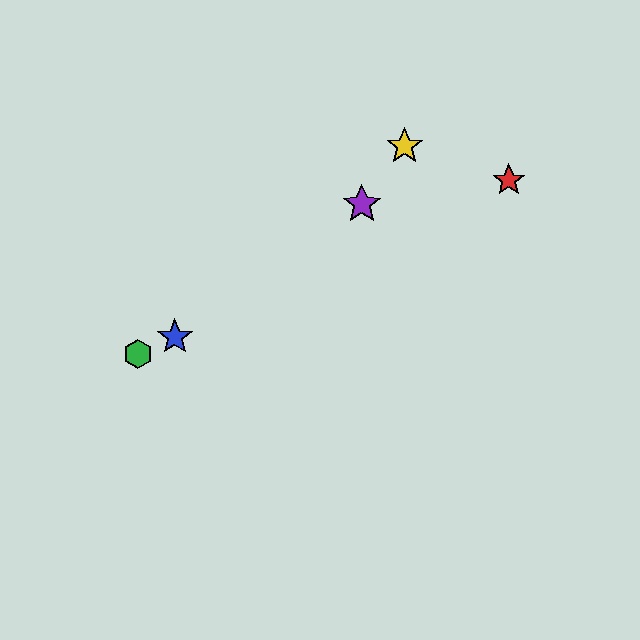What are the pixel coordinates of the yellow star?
The yellow star is at (405, 146).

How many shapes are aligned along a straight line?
3 shapes (the red star, the blue star, the green hexagon) are aligned along a straight line.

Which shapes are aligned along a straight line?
The red star, the blue star, the green hexagon are aligned along a straight line.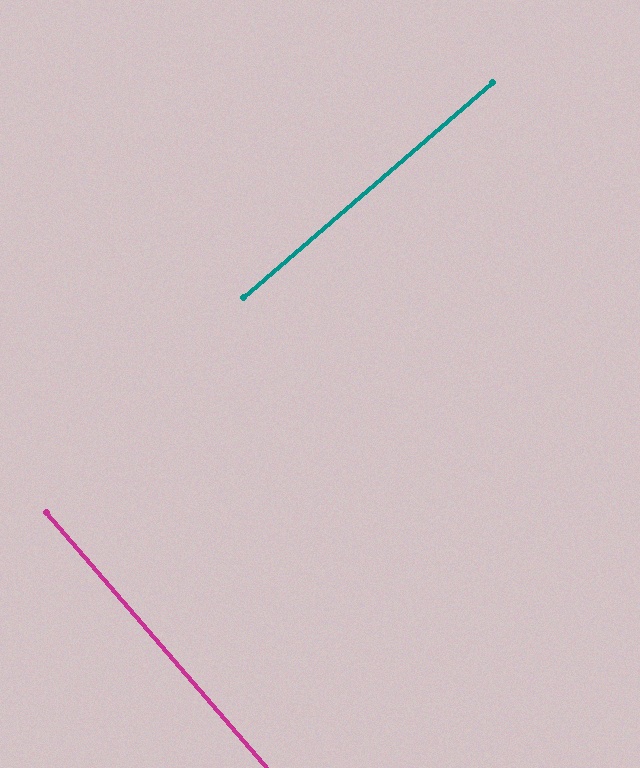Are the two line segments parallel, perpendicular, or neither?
Perpendicular — they meet at approximately 90°.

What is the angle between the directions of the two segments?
Approximately 90 degrees.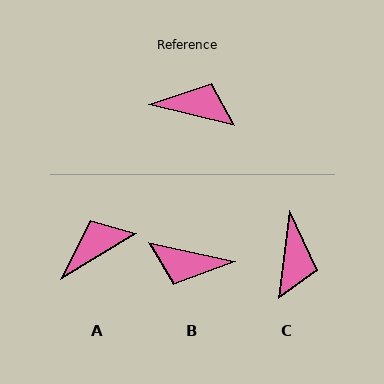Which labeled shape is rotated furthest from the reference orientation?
B, about 179 degrees away.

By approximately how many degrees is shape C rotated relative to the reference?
Approximately 83 degrees clockwise.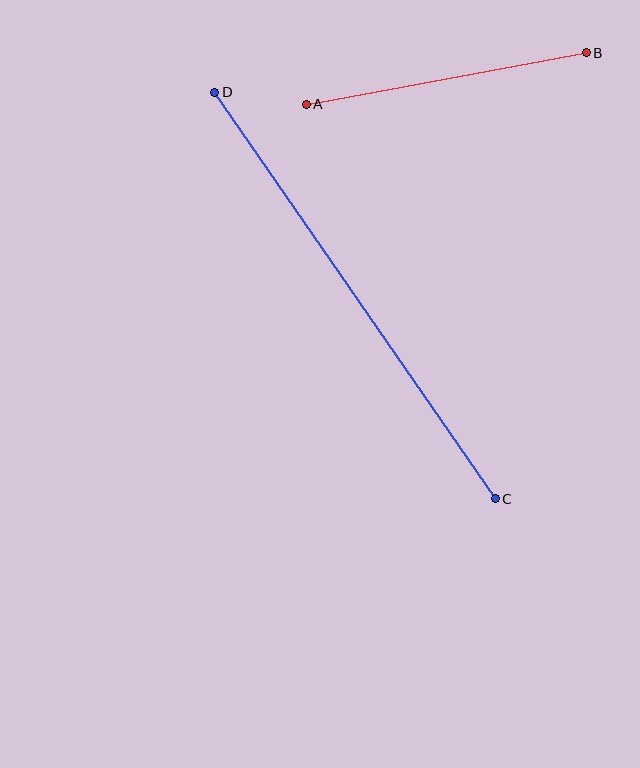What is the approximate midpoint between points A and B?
The midpoint is at approximately (446, 78) pixels.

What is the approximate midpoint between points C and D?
The midpoint is at approximately (355, 296) pixels.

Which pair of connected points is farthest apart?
Points C and D are farthest apart.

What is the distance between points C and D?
The distance is approximately 494 pixels.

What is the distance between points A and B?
The distance is approximately 285 pixels.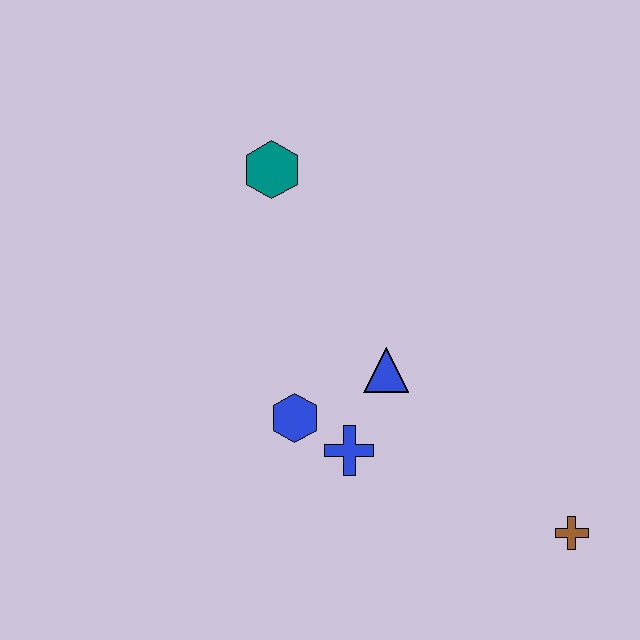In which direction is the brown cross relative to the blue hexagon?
The brown cross is to the right of the blue hexagon.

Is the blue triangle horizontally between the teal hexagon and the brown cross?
Yes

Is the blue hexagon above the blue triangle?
No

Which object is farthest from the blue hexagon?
The brown cross is farthest from the blue hexagon.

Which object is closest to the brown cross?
The blue cross is closest to the brown cross.